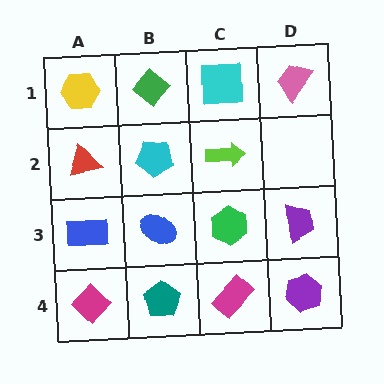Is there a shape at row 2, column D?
No, that cell is empty.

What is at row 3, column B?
A blue ellipse.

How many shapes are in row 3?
4 shapes.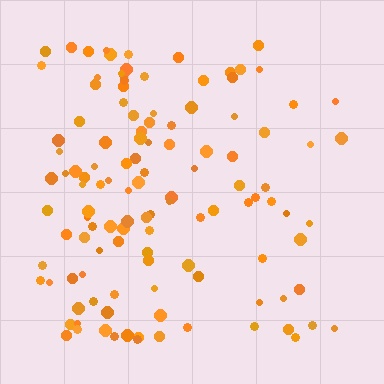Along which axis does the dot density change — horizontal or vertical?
Horizontal.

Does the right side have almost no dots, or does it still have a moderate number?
Still a moderate number, just noticeably fewer than the left.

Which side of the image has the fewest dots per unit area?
The right.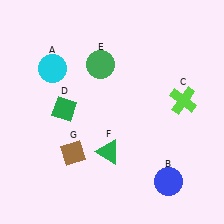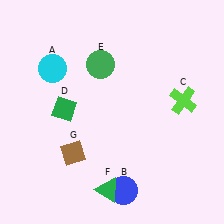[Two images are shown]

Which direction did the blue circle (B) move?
The blue circle (B) moved left.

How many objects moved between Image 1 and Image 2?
2 objects moved between the two images.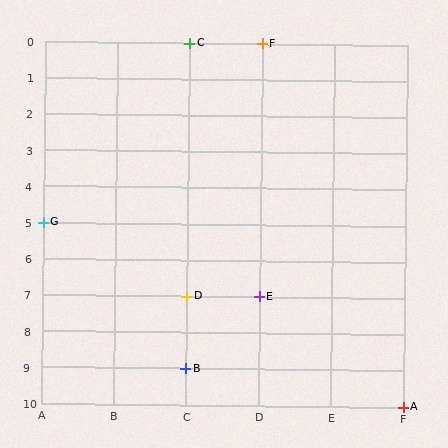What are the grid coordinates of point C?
Point C is at grid coordinates (C, 0).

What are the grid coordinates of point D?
Point D is at grid coordinates (C, 7).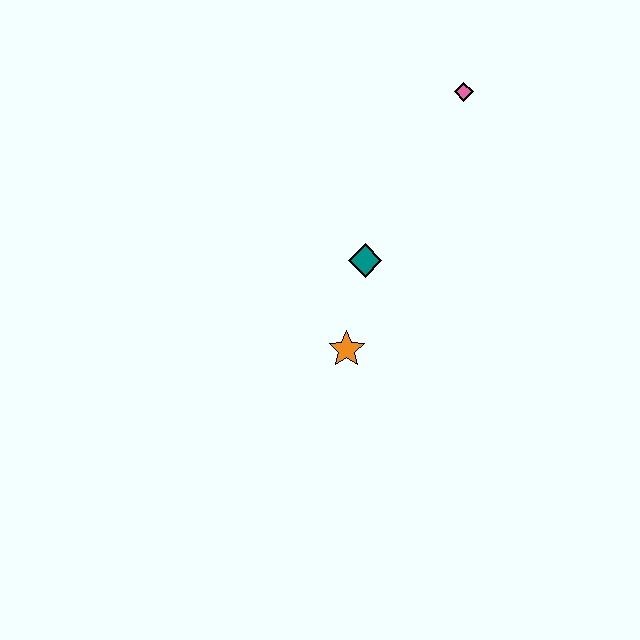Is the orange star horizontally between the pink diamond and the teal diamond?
No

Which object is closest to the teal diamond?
The orange star is closest to the teal diamond.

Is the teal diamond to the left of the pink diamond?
Yes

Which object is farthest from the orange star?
The pink diamond is farthest from the orange star.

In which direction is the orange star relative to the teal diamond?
The orange star is below the teal diamond.